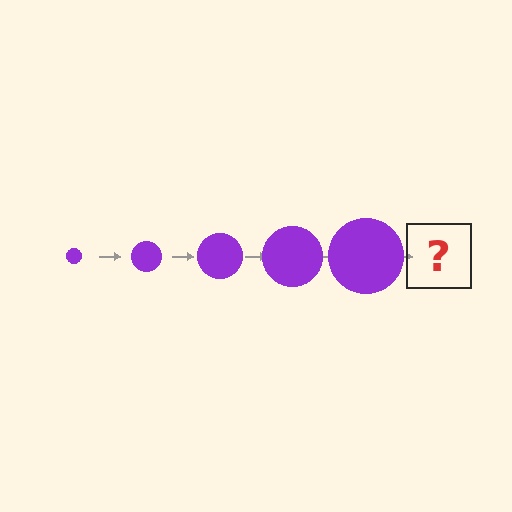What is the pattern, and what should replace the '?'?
The pattern is that the circle gets progressively larger each step. The '?' should be a purple circle, larger than the previous one.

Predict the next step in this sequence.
The next step is a purple circle, larger than the previous one.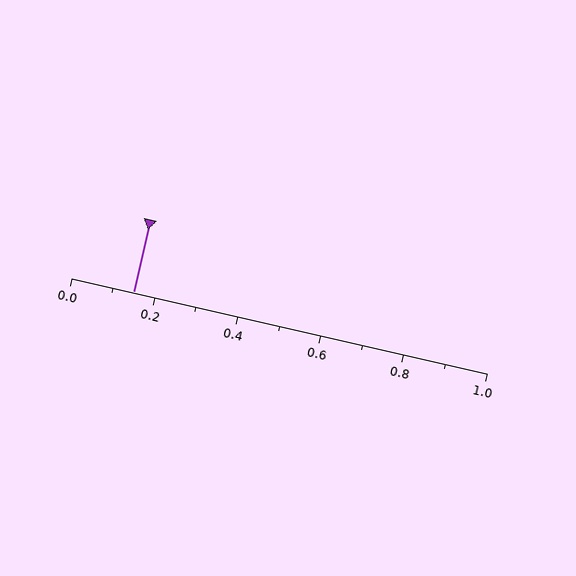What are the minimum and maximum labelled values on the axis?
The axis runs from 0.0 to 1.0.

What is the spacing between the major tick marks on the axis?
The major ticks are spaced 0.2 apart.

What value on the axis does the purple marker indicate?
The marker indicates approximately 0.15.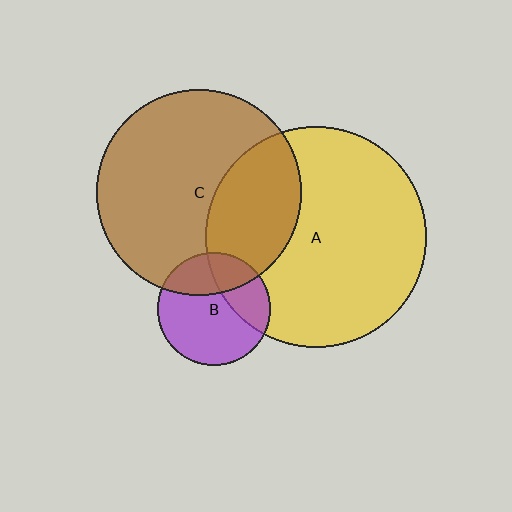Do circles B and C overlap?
Yes.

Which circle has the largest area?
Circle A (yellow).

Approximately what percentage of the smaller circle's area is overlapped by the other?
Approximately 30%.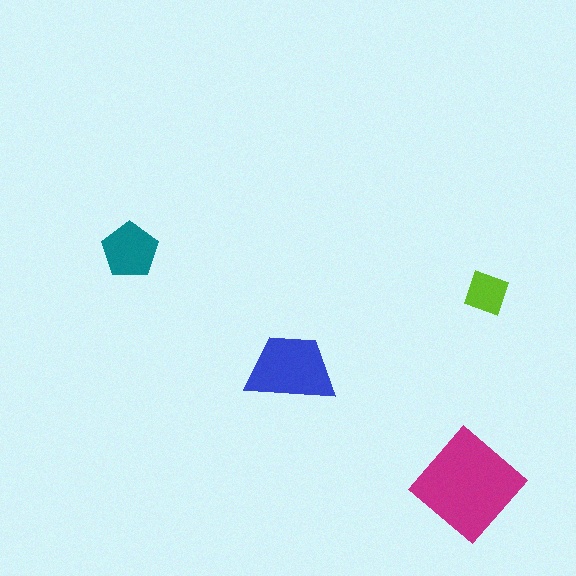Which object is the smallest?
The lime diamond.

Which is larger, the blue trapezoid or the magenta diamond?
The magenta diamond.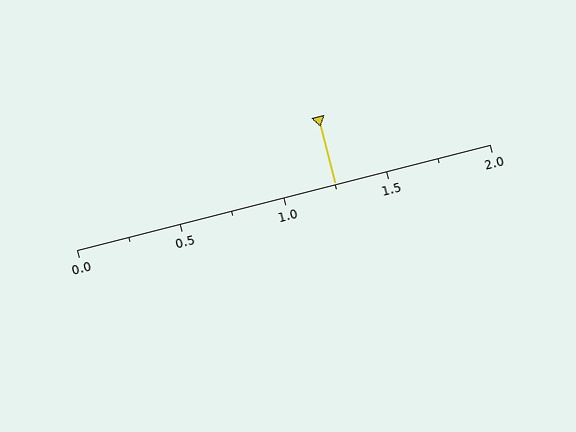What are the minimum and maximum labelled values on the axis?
The axis runs from 0.0 to 2.0.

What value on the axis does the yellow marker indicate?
The marker indicates approximately 1.25.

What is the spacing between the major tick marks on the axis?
The major ticks are spaced 0.5 apart.